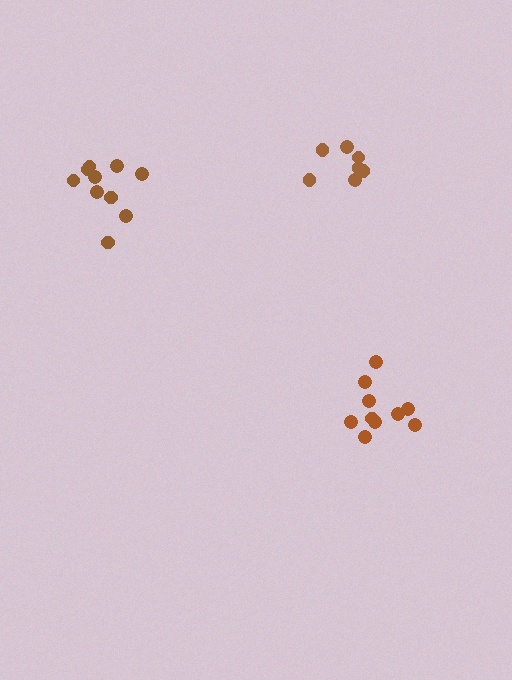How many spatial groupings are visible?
There are 3 spatial groupings.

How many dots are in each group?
Group 1: 10 dots, Group 2: 10 dots, Group 3: 9 dots (29 total).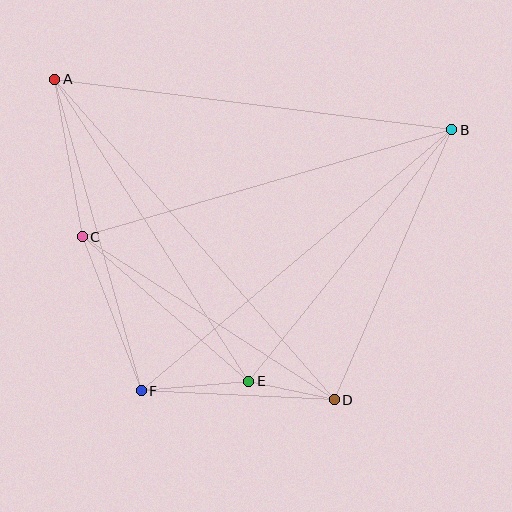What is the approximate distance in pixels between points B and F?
The distance between B and F is approximately 406 pixels.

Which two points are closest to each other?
Points D and E are closest to each other.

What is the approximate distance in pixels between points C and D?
The distance between C and D is approximately 300 pixels.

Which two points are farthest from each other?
Points A and D are farthest from each other.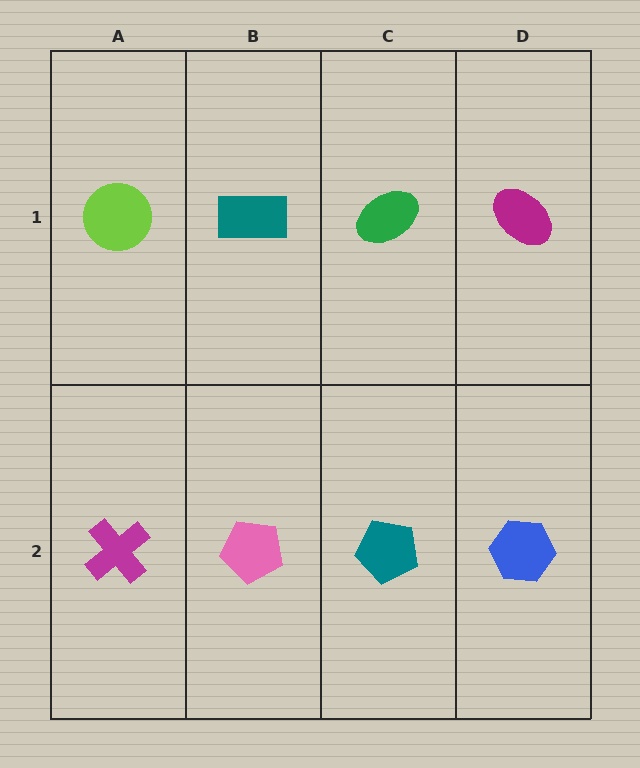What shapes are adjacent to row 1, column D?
A blue hexagon (row 2, column D), a green ellipse (row 1, column C).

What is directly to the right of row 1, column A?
A teal rectangle.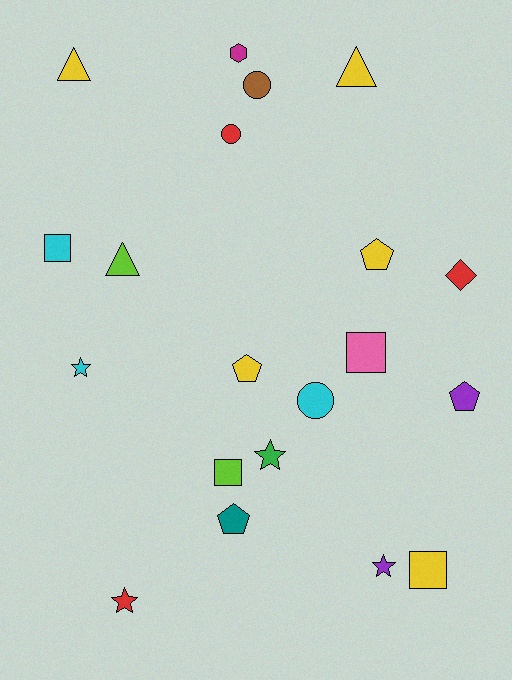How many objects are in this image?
There are 20 objects.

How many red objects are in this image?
There are 3 red objects.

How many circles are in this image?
There are 3 circles.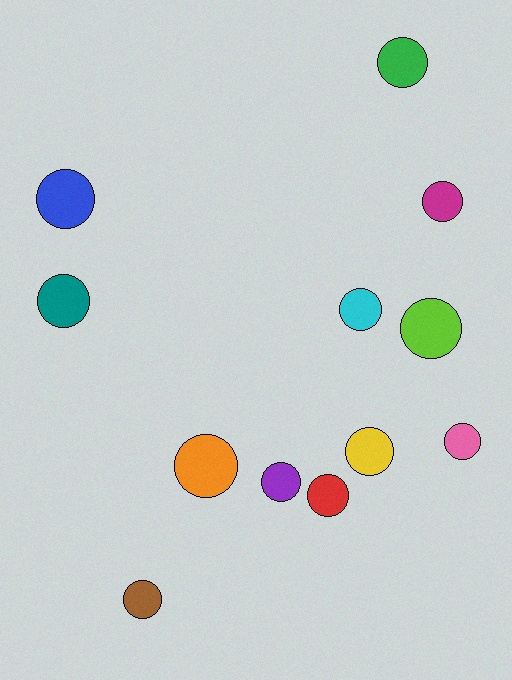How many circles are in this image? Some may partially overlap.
There are 12 circles.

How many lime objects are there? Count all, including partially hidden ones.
There is 1 lime object.